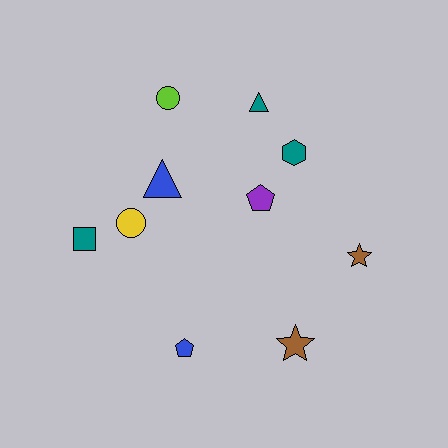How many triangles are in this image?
There are 2 triangles.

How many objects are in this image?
There are 10 objects.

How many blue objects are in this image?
There are 2 blue objects.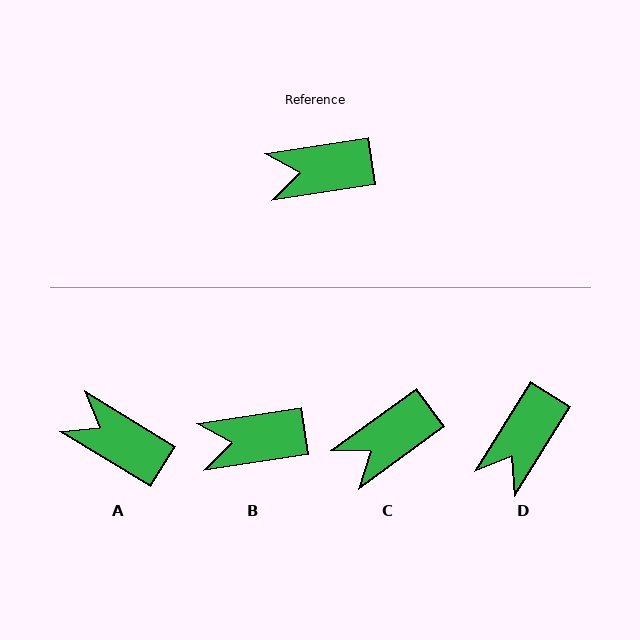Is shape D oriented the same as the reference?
No, it is off by about 49 degrees.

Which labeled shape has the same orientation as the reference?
B.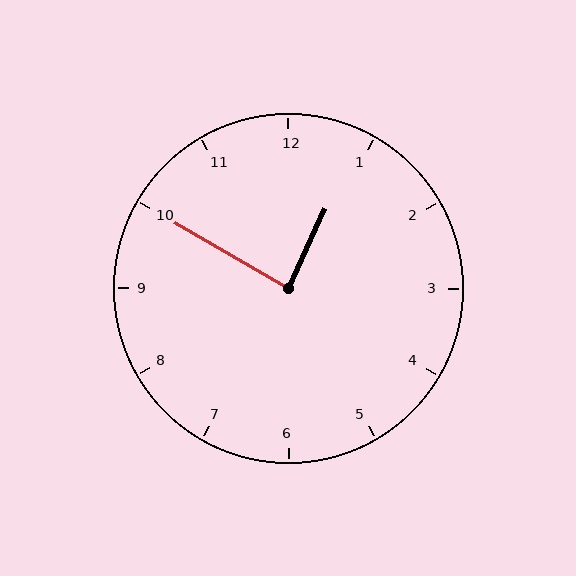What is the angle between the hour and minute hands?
Approximately 85 degrees.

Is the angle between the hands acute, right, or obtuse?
It is right.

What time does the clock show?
12:50.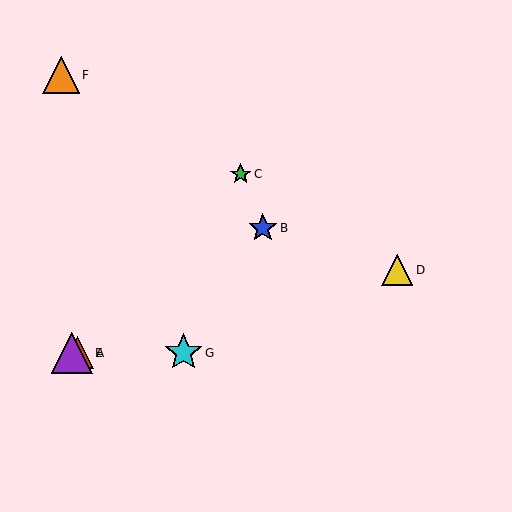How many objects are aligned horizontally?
3 objects (A, E, G) are aligned horizontally.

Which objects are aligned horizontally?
Objects A, E, G are aligned horizontally.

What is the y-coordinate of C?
Object C is at y≈174.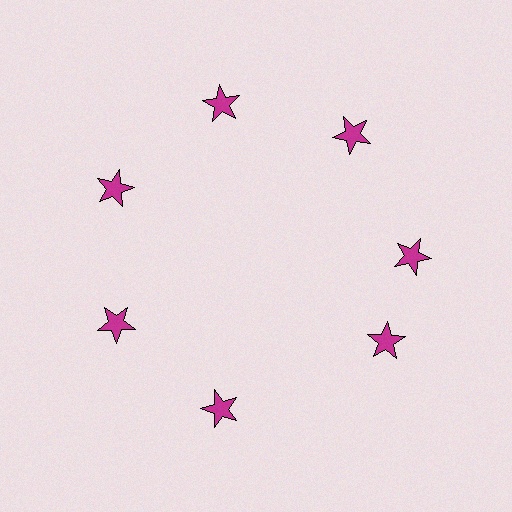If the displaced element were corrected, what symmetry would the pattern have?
It would have 7-fold rotational symmetry — the pattern would map onto itself every 51 degrees.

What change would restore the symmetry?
The symmetry would be restored by rotating it back into even spacing with its neighbors so that all 7 stars sit at equal angles and equal distance from the center.